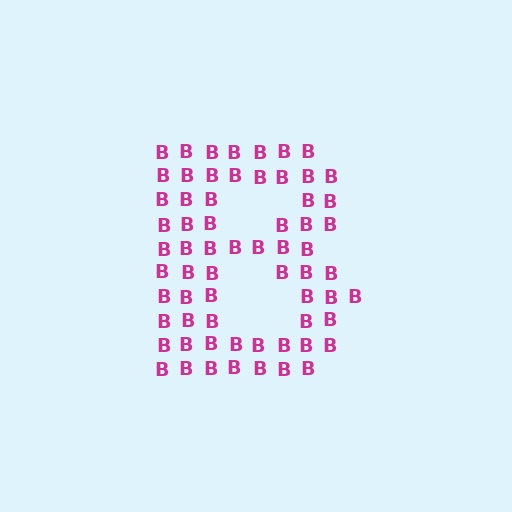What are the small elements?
The small elements are letter B's.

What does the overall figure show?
The overall figure shows the letter B.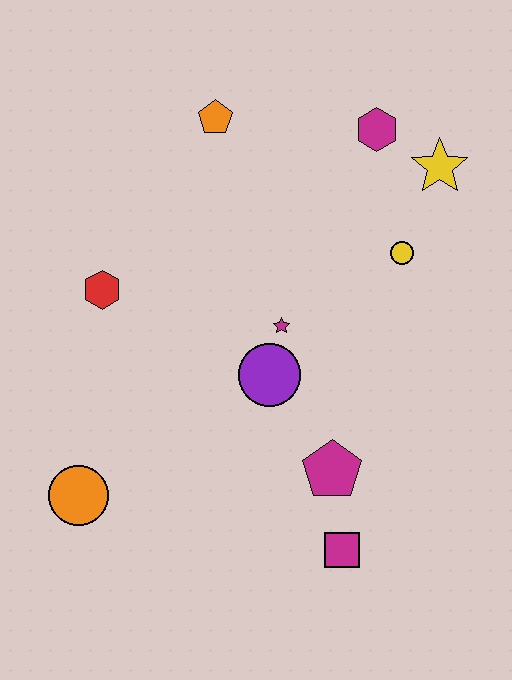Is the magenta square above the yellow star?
No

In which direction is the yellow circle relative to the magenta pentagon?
The yellow circle is above the magenta pentagon.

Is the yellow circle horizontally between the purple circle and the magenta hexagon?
No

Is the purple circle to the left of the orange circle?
No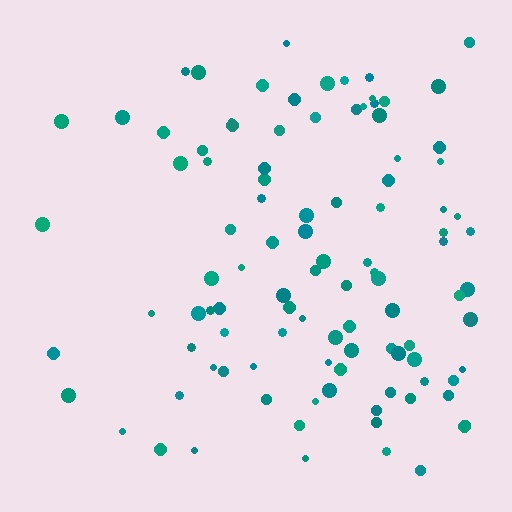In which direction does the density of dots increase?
From left to right, with the right side densest.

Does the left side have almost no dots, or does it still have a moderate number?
Still a moderate number, just noticeably fewer than the right.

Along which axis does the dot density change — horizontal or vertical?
Horizontal.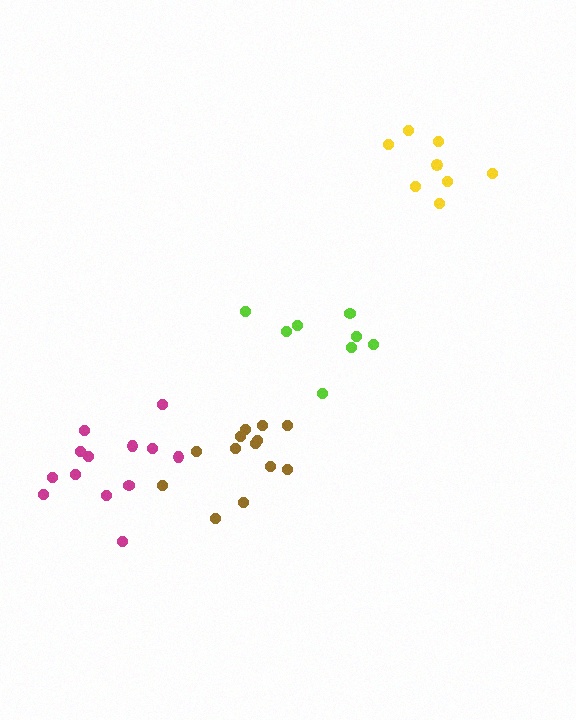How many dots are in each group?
Group 1: 8 dots, Group 2: 13 dots, Group 3: 8 dots, Group 4: 13 dots (42 total).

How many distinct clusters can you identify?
There are 4 distinct clusters.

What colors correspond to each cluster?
The clusters are colored: lime, magenta, yellow, brown.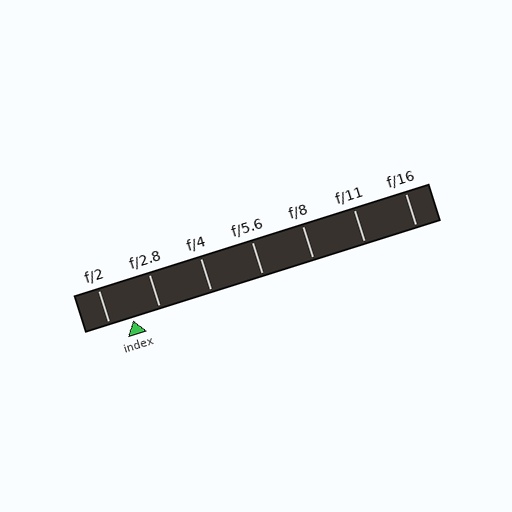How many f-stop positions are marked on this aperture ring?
There are 7 f-stop positions marked.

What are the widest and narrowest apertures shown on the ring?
The widest aperture shown is f/2 and the narrowest is f/16.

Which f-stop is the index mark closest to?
The index mark is closest to f/2.